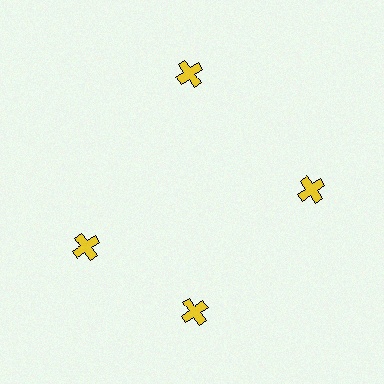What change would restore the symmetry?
The symmetry would be restored by rotating it back into even spacing with its neighbors so that all 4 crosses sit at equal angles and equal distance from the center.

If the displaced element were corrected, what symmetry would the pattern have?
It would have 4-fold rotational symmetry — the pattern would map onto itself every 90 degrees.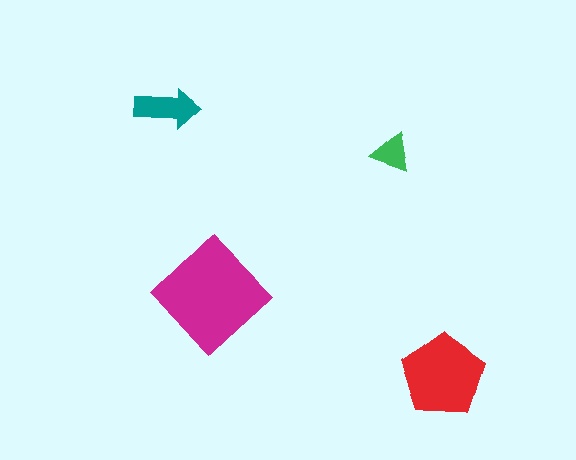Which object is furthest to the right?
The red pentagon is rightmost.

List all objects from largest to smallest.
The magenta diamond, the red pentagon, the teal arrow, the green triangle.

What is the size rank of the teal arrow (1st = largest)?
3rd.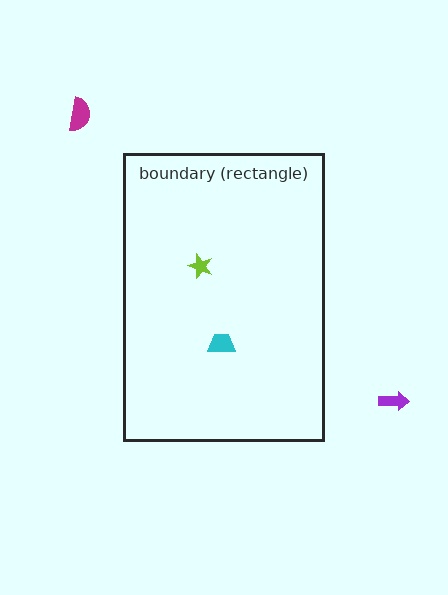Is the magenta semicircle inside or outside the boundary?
Outside.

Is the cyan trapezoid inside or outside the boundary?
Inside.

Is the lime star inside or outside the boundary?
Inside.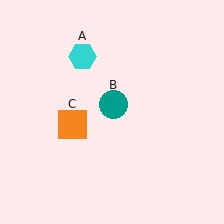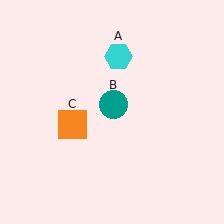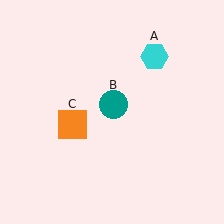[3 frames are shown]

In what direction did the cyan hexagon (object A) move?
The cyan hexagon (object A) moved right.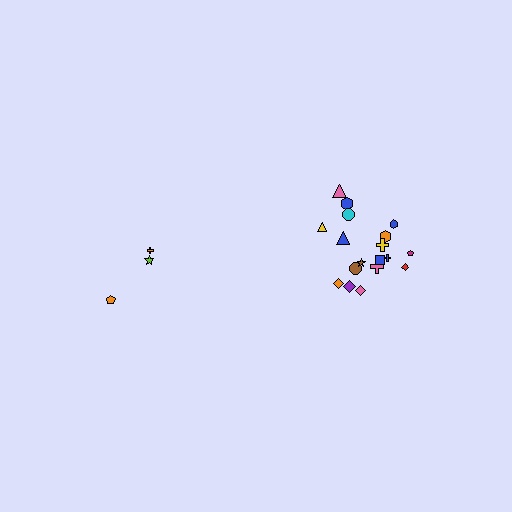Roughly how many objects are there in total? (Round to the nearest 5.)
Roughly 20 objects in total.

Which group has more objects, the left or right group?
The right group.